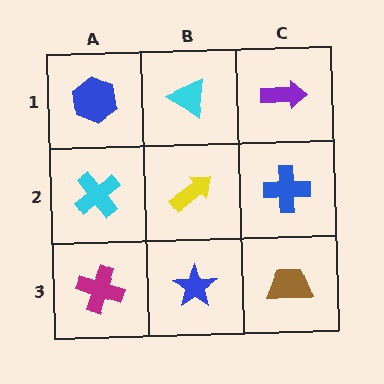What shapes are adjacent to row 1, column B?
A yellow arrow (row 2, column B), a blue hexagon (row 1, column A), a purple arrow (row 1, column C).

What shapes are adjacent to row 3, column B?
A yellow arrow (row 2, column B), a magenta cross (row 3, column A), a brown trapezoid (row 3, column C).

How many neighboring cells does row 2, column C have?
3.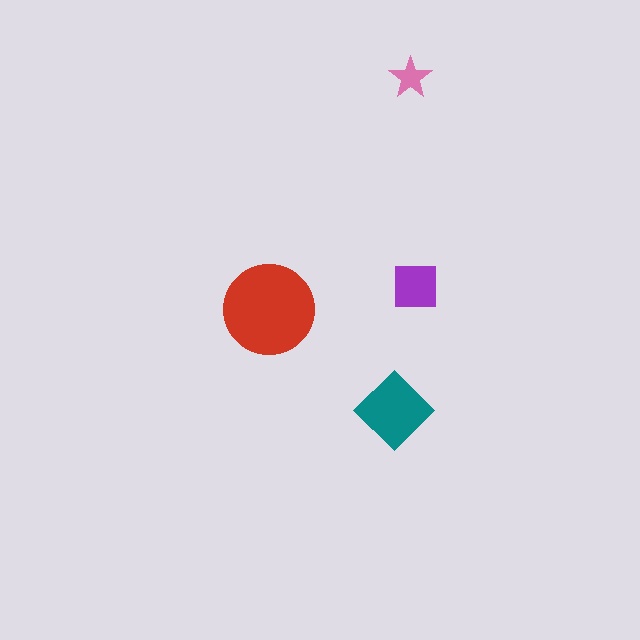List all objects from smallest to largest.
The pink star, the purple square, the teal diamond, the red circle.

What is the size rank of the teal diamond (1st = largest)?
2nd.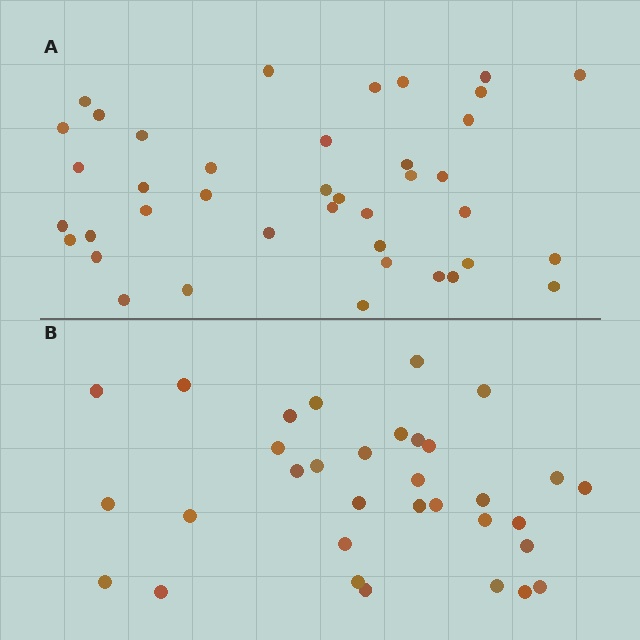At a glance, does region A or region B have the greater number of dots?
Region A (the top region) has more dots.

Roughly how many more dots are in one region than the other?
Region A has roughly 8 or so more dots than region B.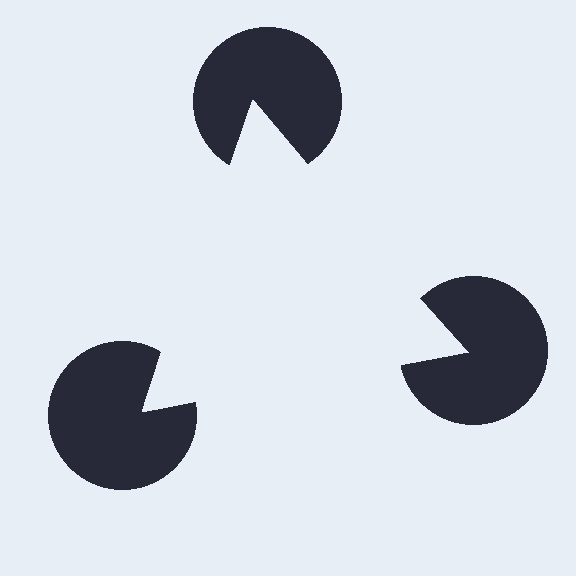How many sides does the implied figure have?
3 sides.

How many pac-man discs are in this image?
There are 3 — one at each vertex of the illusory triangle.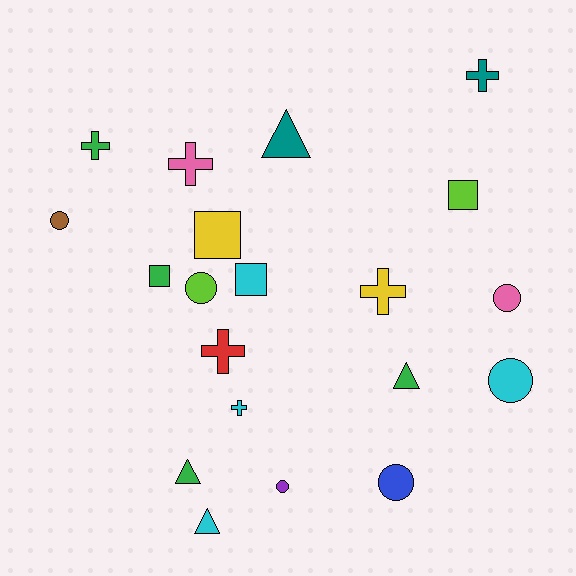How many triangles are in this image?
There are 4 triangles.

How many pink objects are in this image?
There are 2 pink objects.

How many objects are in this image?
There are 20 objects.